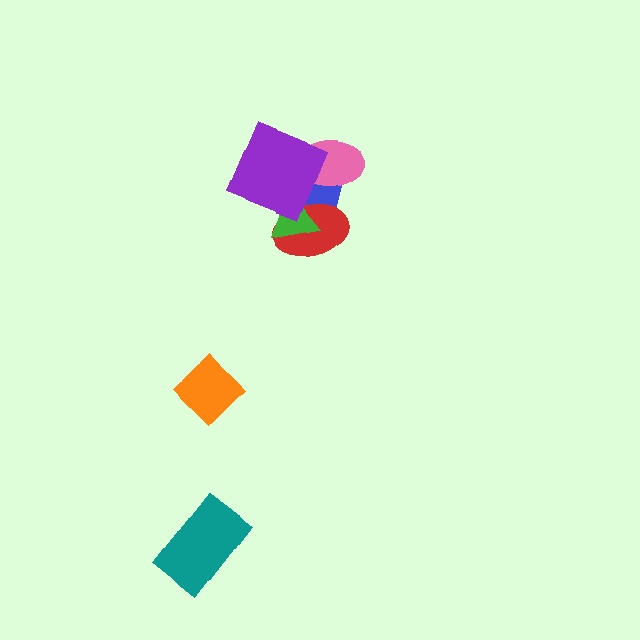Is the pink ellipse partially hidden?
Yes, it is partially covered by another shape.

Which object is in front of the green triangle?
The purple square is in front of the green triangle.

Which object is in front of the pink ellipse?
The purple square is in front of the pink ellipse.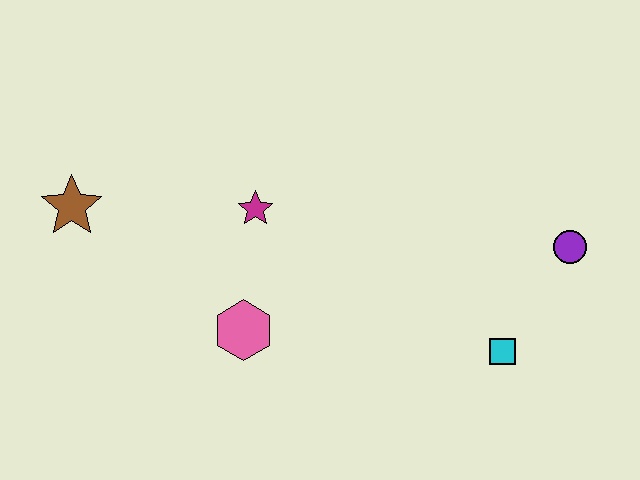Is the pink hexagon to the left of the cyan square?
Yes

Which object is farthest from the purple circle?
The brown star is farthest from the purple circle.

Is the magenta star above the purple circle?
Yes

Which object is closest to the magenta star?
The pink hexagon is closest to the magenta star.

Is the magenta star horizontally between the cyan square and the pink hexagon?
Yes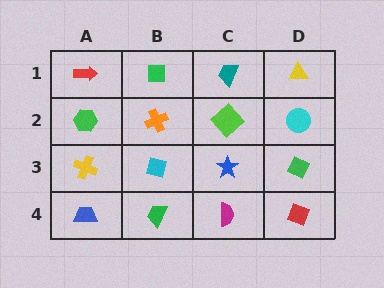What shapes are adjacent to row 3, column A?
A green hexagon (row 2, column A), a blue trapezoid (row 4, column A), a cyan square (row 3, column B).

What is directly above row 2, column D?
A yellow triangle.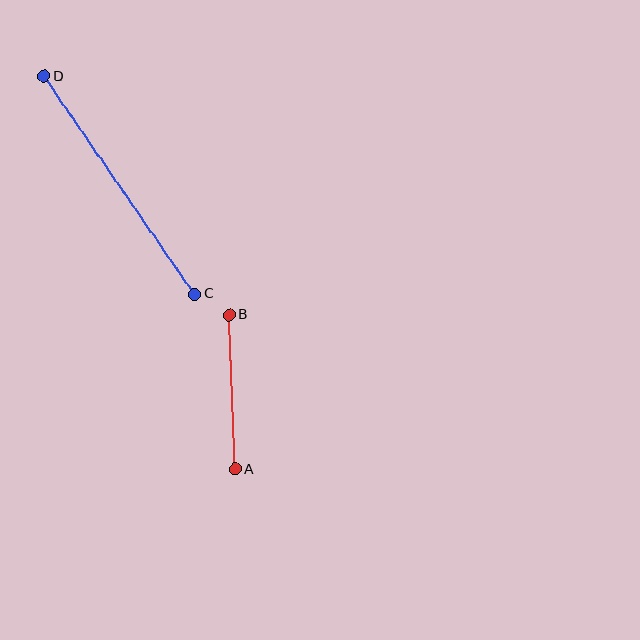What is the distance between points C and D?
The distance is approximately 265 pixels.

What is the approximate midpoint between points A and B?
The midpoint is at approximately (232, 392) pixels.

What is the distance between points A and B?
The distance is approximately 155 pixels.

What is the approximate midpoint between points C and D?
The midpoint is at approximately (119, 185) pixels.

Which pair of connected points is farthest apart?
Points C and D are farthest apart.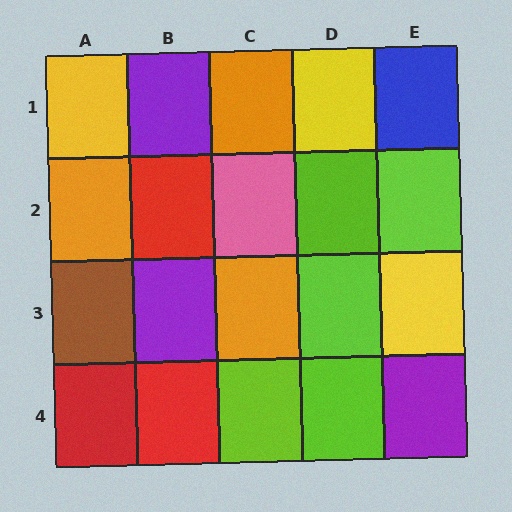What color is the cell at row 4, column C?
Lime.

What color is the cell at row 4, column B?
Red.